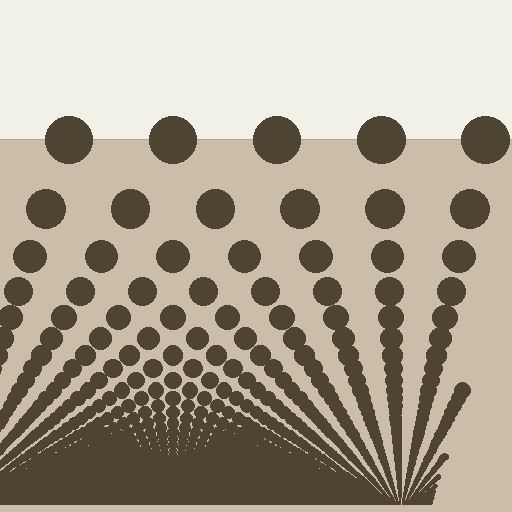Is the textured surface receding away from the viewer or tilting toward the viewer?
The surface appears to tilt toward the viewer. Texture elements get larger and sparser toward the top.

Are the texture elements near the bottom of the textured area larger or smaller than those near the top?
Smaller. The gradient is inverted — elements near the bottom are smaller and denser.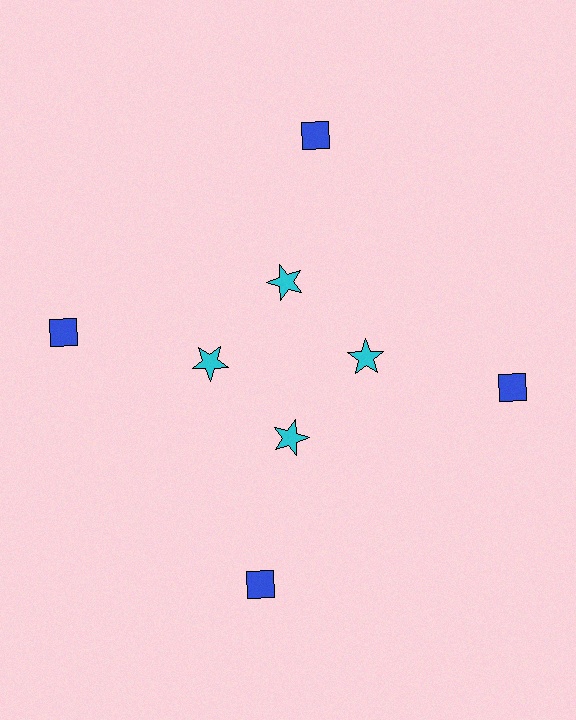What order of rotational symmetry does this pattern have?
This pattern has 4-fold rotational symmetry.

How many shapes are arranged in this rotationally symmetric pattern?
There are 8 shapes, arranged in 4 groups of 2.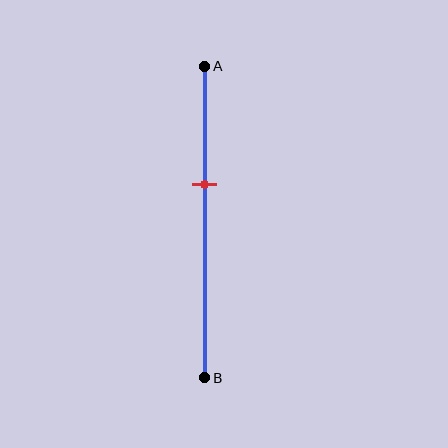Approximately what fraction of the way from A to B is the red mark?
The red mark is approximately 40% of the way from A to B.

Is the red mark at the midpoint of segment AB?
No, the mark is at about 40% from A, not at the 50% midpoint.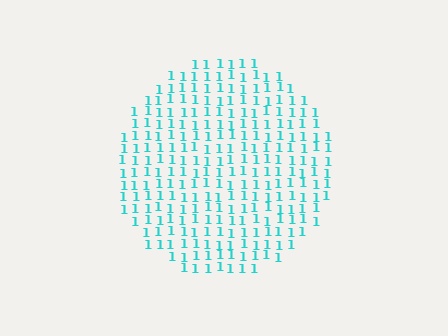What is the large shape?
The large shape is a circle.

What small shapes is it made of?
It is made of small digit 1's.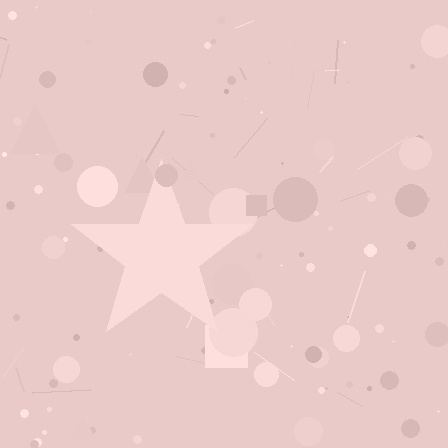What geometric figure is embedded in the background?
A star is embedded in the background.